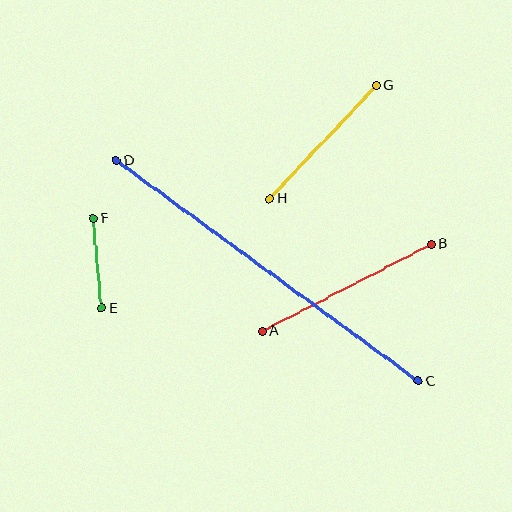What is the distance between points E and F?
The distance is approximately 91 pixels.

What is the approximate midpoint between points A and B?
The midpoint is at approximately (346, 288) pixels.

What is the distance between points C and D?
The distance is approximately 374 pixels.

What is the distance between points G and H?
The distance is approximately 156 pixels.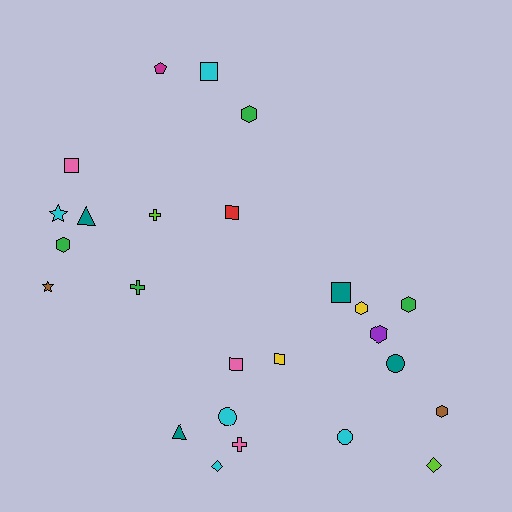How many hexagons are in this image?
There are 6 hexagons.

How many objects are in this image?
There are 25 objects.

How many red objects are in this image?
There is 1 red object.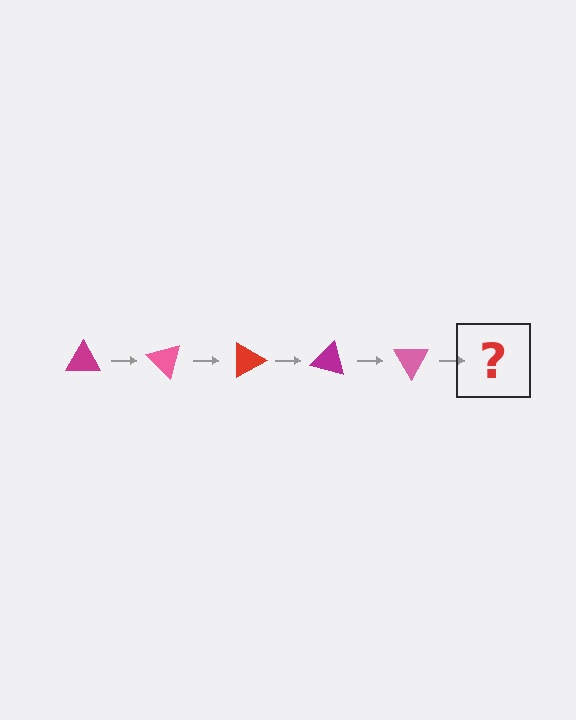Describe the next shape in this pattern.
It should be a red triangle, rotated 225 degrees from the start.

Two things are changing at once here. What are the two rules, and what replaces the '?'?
The two rules are that it rotates 45 degrees each step and the color cycles through magenta, pink, and red. The '?' should be a red triangle, rotated 225 degrees from the start.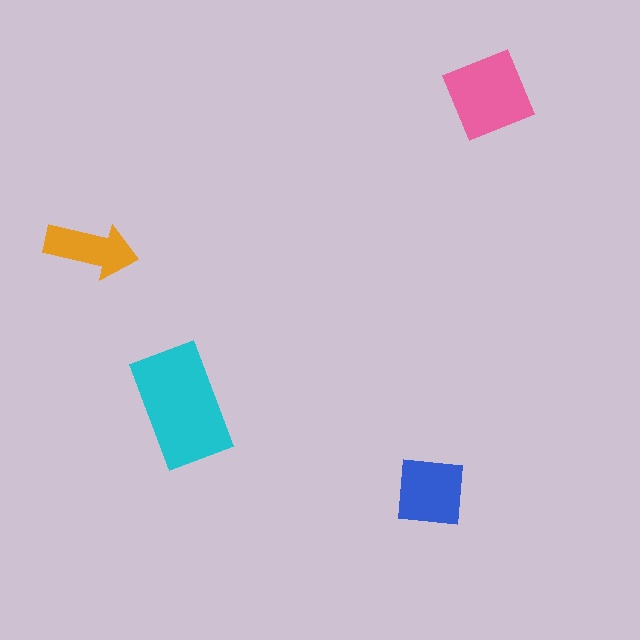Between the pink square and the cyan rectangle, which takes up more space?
The cyan rectangle.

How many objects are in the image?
There are 4 objects in the image.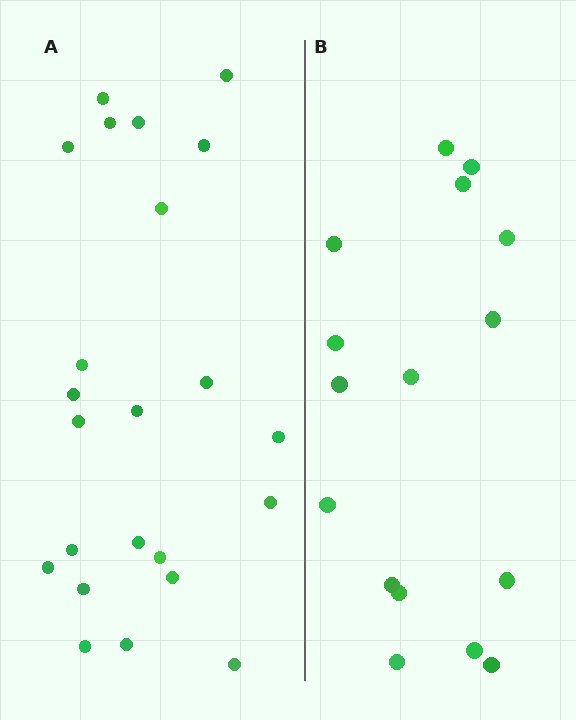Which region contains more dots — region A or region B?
Region A (the left region) has more dots.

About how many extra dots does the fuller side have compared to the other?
Region A has roughly 8 or so more dots than region B.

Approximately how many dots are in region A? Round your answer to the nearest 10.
About 20 dots. (The exact count is 23, which rounds to 20.)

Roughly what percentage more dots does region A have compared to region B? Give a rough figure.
About 45% more.